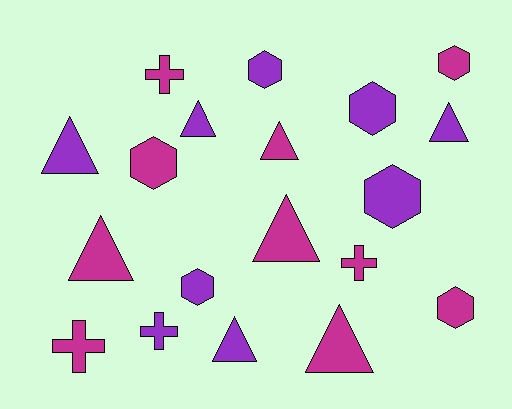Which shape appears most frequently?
Triangle, with 8 objects.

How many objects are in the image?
There are 19 objects.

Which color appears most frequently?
Magenta, with 10 objects.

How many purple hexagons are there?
There are 4 purple hexagons.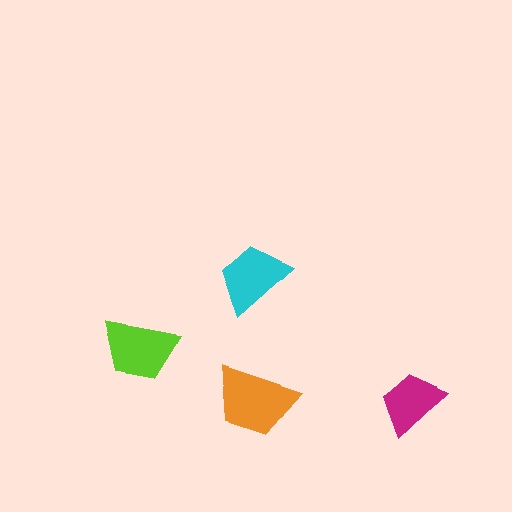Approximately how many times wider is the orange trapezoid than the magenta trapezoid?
About 1.5 times wider.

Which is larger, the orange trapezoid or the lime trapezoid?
The orange one.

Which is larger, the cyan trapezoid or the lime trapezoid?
The lime one.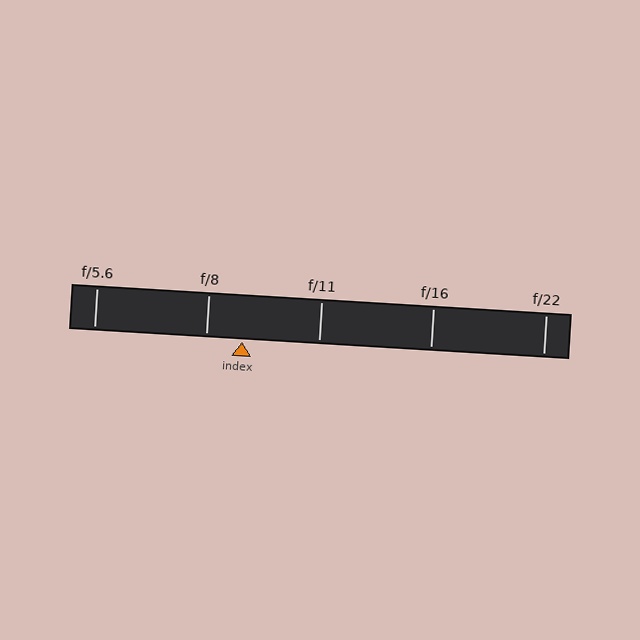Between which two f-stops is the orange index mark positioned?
The index mark is between f/8 and f/11.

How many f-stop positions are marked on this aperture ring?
There are 5 f-stop positions marked.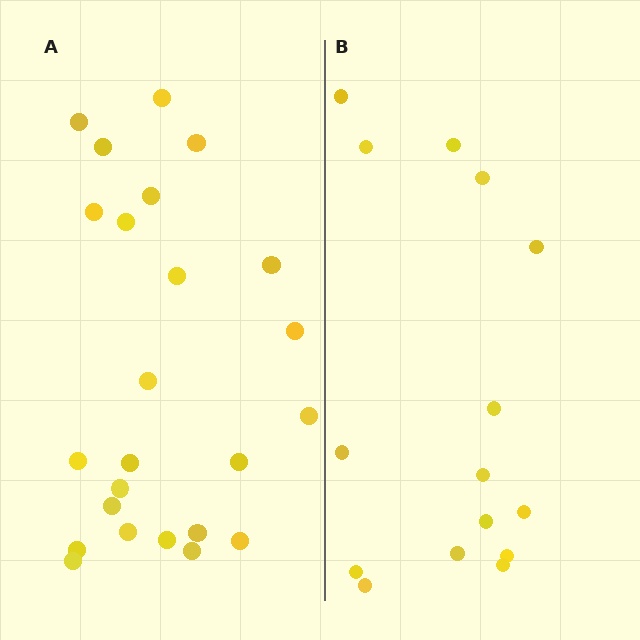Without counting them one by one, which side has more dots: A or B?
Region A (the left region) has more dots.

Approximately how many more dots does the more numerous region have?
Region A has roughly 8 or so more dots than region B.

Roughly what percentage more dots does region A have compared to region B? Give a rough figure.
About 60% more.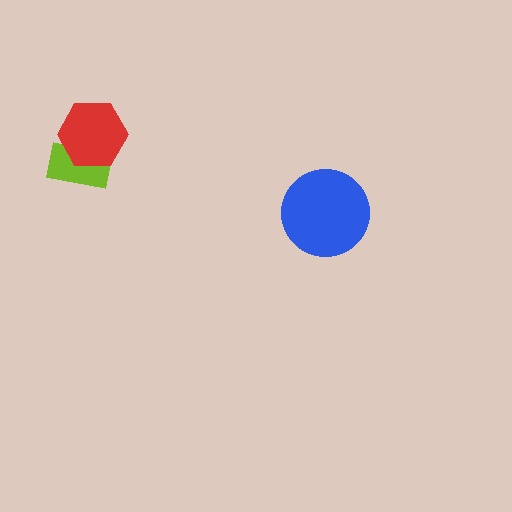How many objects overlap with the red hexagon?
1 object overlaps with the red hexagon.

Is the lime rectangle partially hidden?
Yes, it is partially covered by another shape.